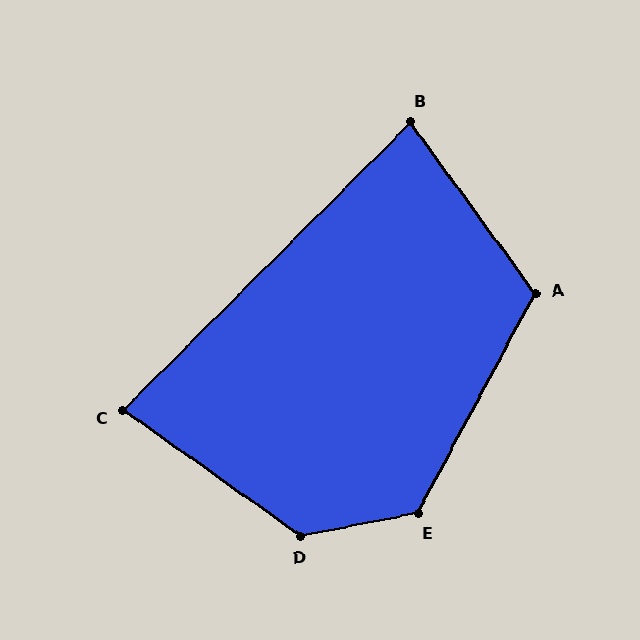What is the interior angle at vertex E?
Approximately 129 degrees (obtuse).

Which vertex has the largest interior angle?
D, at approximately 134 degrees.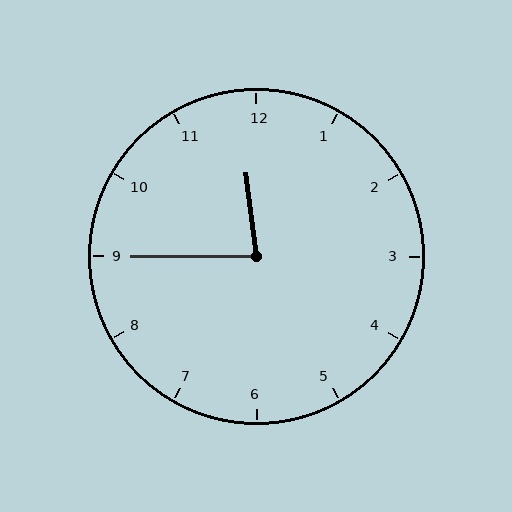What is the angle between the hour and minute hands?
Approximately 82 degrees.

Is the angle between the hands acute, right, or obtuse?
It is acute.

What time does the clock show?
11:45.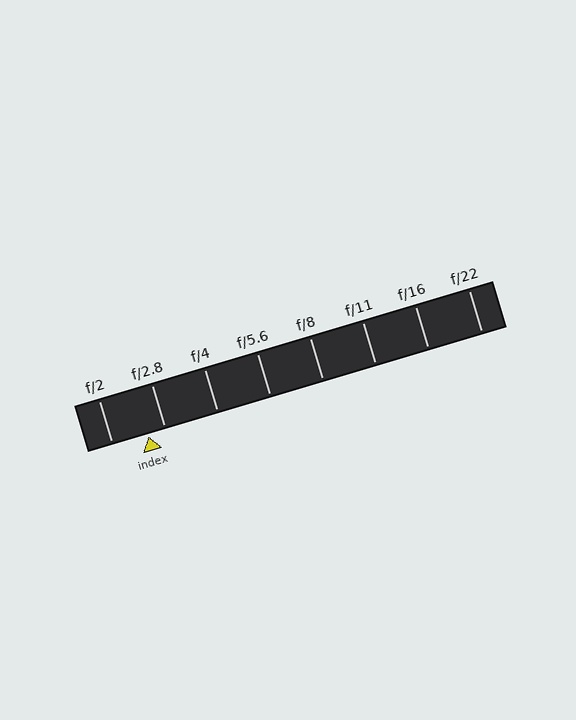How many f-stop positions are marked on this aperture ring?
There are 8 f-stop positions marked.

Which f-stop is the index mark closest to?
The index mark is closest to f/2.8.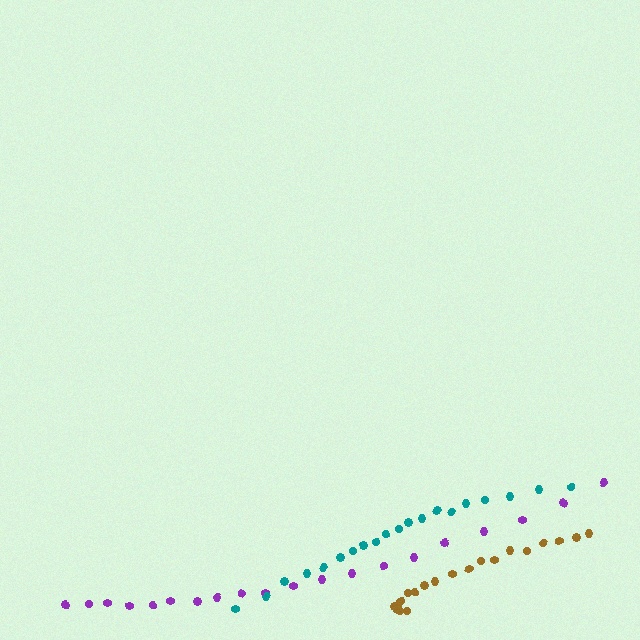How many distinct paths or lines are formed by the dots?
There are 3 distinct paths.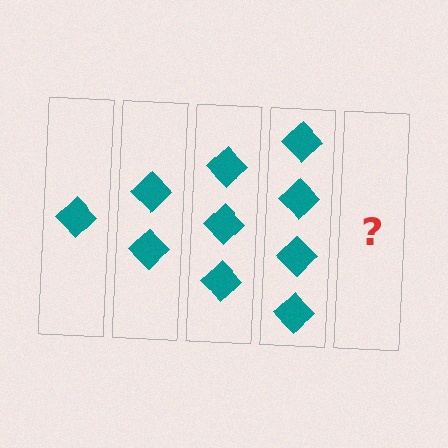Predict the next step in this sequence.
The next step is 5 diamonds.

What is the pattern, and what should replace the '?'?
The pattern is that each step adds one more diamond. The '?' should be 5 diamonds.